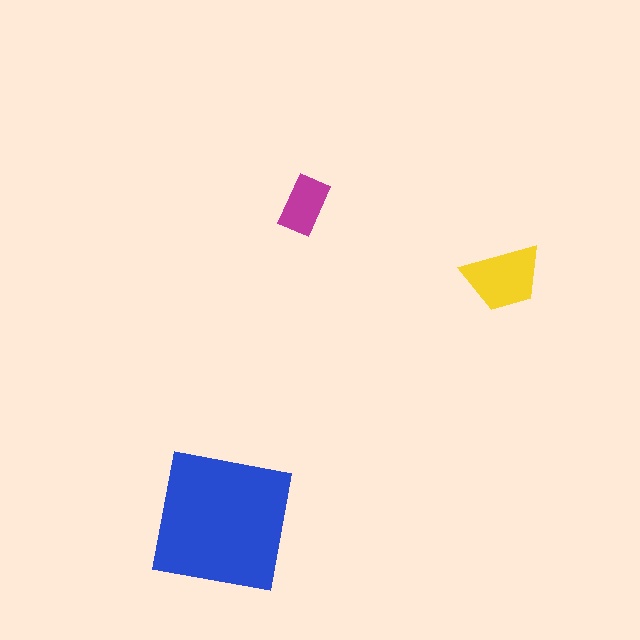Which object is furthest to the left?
The blue square is leftmost.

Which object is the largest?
The blue square.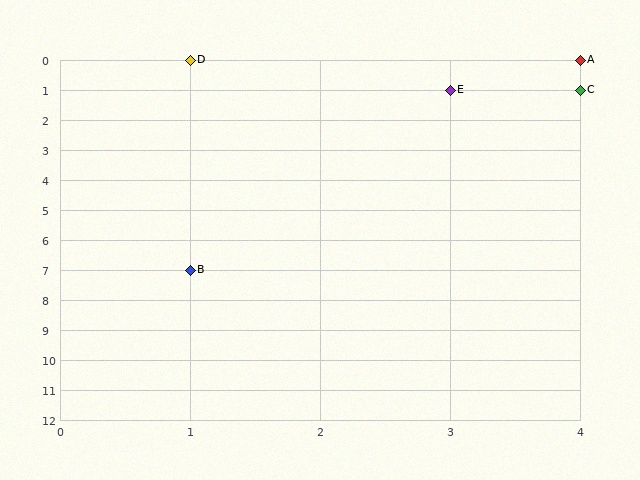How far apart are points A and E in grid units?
Points A and E are 1 column and 1 row apart (about 1.4 grid units diagonally).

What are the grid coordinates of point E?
Point E is at grid coordinates (3, 1).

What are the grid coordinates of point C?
Point C is at grid coordinates (4, 1).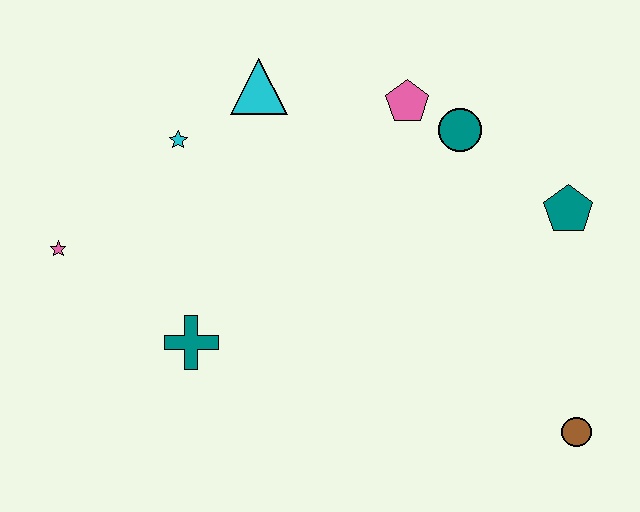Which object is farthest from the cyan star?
The brown circle is farthest from the cyan star.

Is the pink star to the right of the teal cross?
No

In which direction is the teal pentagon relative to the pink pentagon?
The teal pentagon is to the right of the pink pentagon.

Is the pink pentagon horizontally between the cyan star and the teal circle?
Yes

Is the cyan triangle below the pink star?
No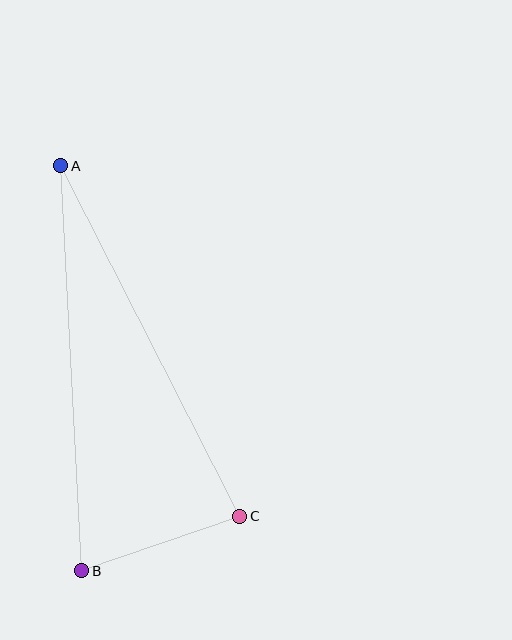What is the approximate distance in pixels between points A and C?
The distance between A and C is approximately 393 pixels.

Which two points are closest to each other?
Points B and C are closest to each other.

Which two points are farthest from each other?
Points A and B are farthest from each other.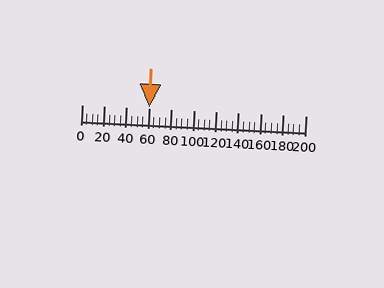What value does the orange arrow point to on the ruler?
The orange arrow points to approximately 60.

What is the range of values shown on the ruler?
The ruler shows values from 0 to 200.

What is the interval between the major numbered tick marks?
The major tick marks are spaced 20 units apart.